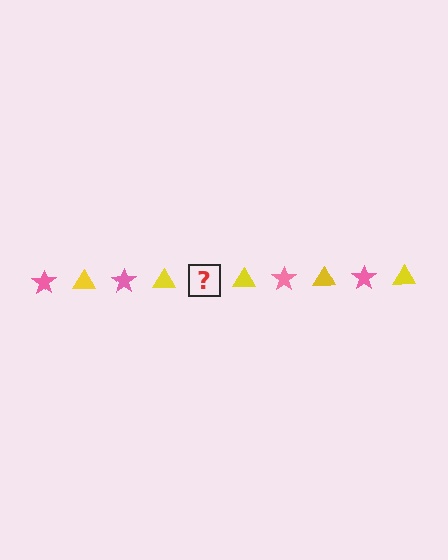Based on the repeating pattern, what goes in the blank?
The blank should be a pink star.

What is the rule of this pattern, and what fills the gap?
The rule is that the pattern alternates between pink star and yellow triangle. The gap should be filled with a pink star.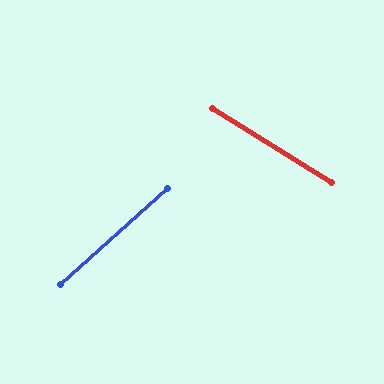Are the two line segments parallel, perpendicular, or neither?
Neither parallel nor perpendicular — they differ by about 74°.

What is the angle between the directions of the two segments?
Approximately 74 degrees.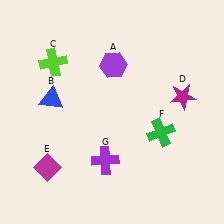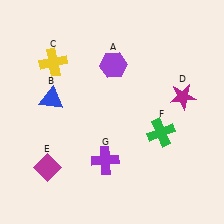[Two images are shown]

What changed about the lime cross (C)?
In Image 1, C is lime. In Image 2, it changed to yellow.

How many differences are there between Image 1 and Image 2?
There is 1 difference between the two images.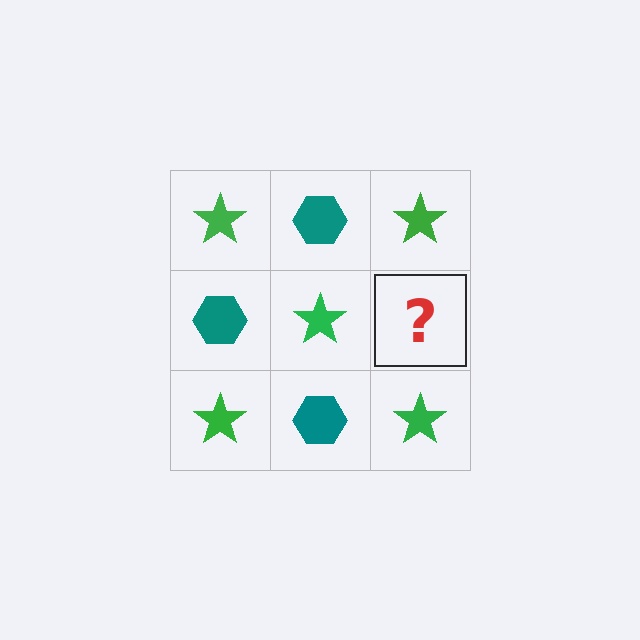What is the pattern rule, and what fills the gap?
The rule is that it alternates green star and teal hexagon in a checkerboard pattern. The gap should be filled with a teal hexagon.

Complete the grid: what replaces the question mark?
The question mark should be replaced with a teal hexagon.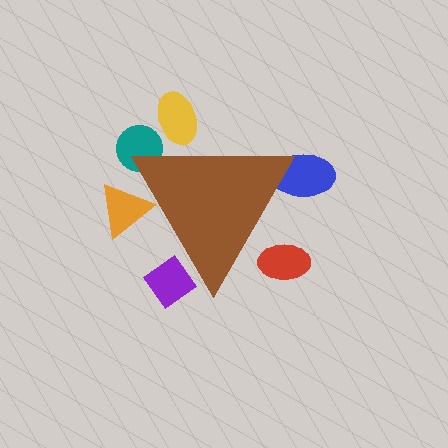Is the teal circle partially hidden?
Yes, the teal circle is partially hidden behind the brown triangle.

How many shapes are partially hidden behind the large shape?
6 shapes are partially hidden.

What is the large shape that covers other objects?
A brown triangle.